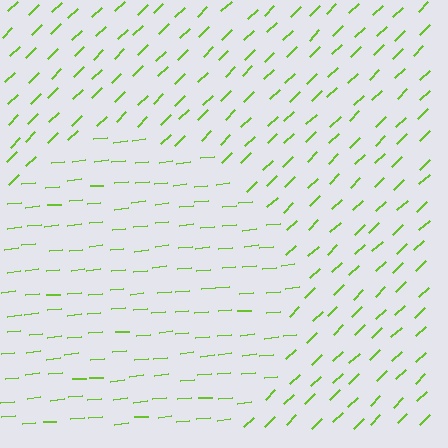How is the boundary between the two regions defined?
The boundary is defined purely by a change in line orientation (approximately 39 degrees difference). All lines are the same color and thickness.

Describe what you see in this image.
The image is filled with small lime line segments. A circle region in the image has lines oriented differently from the surrounding lines, creating a visible texture boundary.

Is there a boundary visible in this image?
Yes, there is a texture boundary formed by a change in line orientation.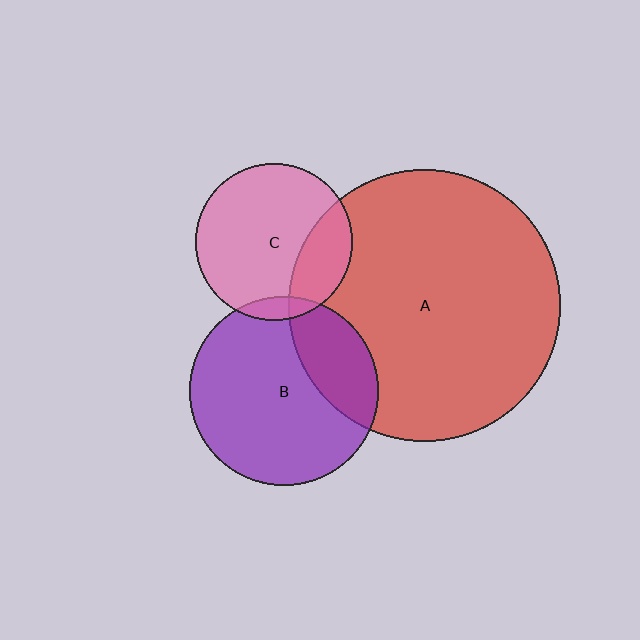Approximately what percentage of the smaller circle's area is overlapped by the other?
Approximately 10%.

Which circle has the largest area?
Circle A (red).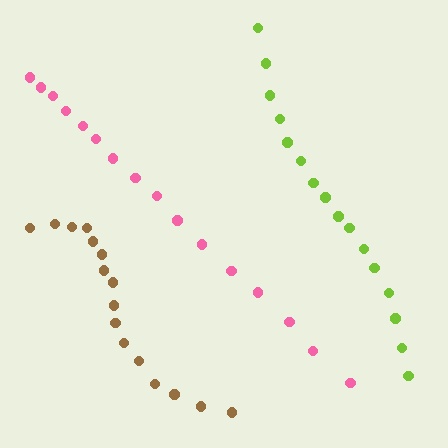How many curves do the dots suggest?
There are 3 distinct paths.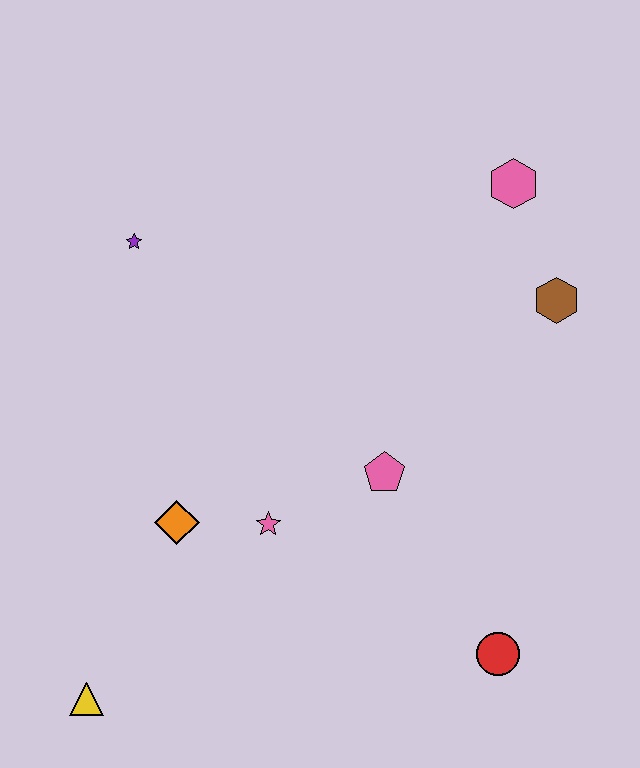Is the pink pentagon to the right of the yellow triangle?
Yes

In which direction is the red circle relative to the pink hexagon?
The red circle is below the pink hexagon.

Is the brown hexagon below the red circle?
No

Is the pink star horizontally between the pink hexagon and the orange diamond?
Yes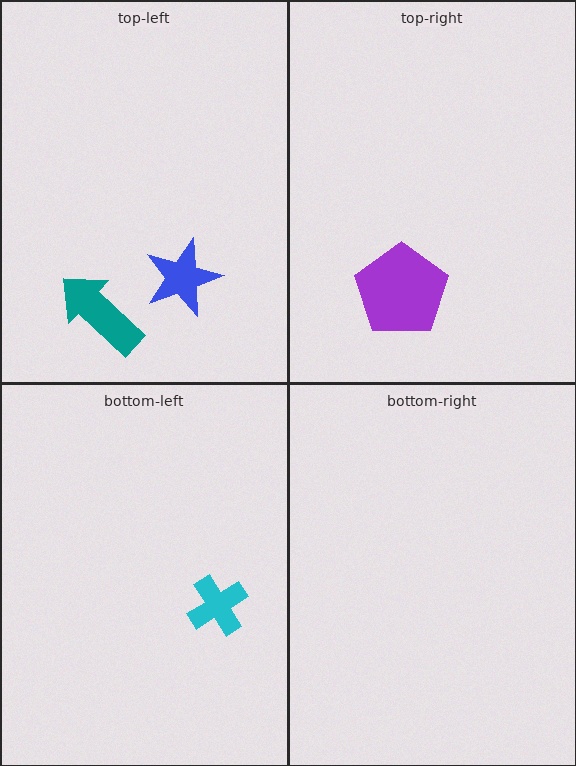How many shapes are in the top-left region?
2.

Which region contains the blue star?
The top-left region.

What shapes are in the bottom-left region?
The cyan cross.